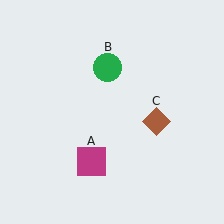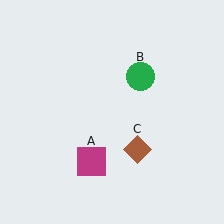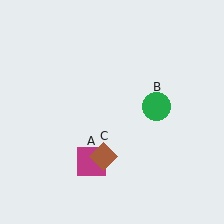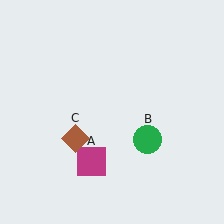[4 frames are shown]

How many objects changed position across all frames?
2 objects changed position: green circle (object B), brown diamond (object C).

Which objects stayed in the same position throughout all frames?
Magenta square (object A) remained stationary.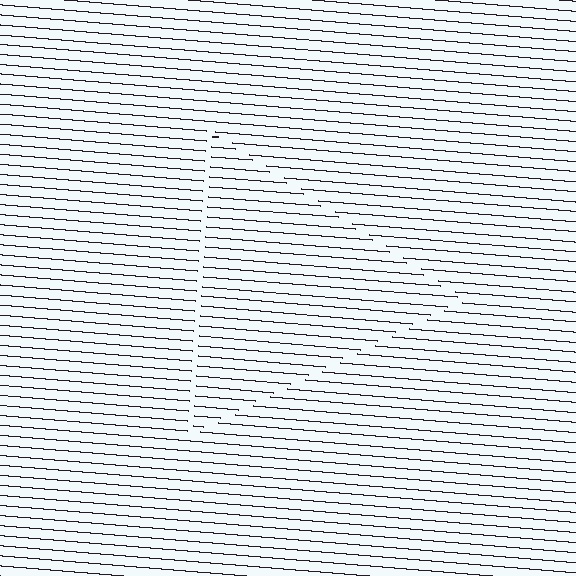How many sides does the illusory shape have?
3 sides — the line-ends trace a triangle.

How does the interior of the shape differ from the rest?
The interior of the shape contains the same grating, shifted by half a period — the contour is defined by the phase discontinuity where line-ends from the inner and outer gratings abut.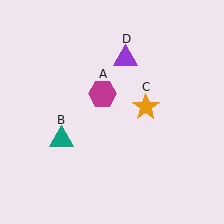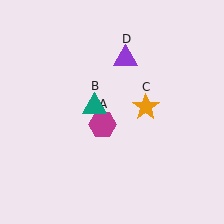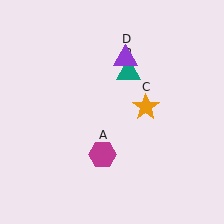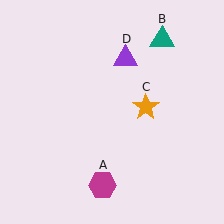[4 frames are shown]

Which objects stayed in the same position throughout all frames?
Orange star (object C) and purple triangle (object D) remained stationary.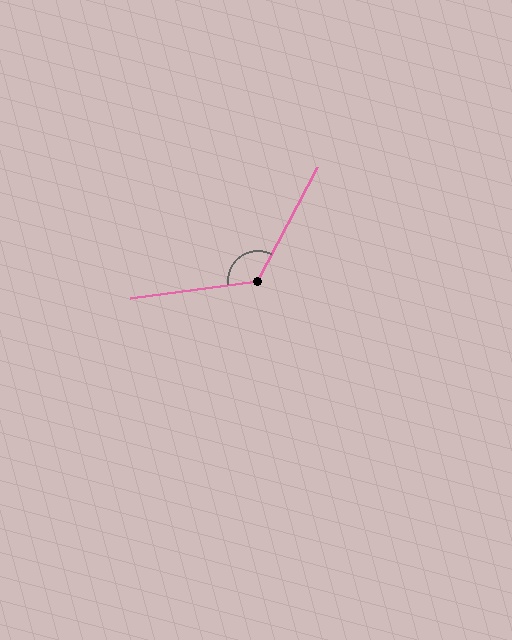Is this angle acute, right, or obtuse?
It is obtuse.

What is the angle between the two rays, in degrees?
Approximately 125 degrees.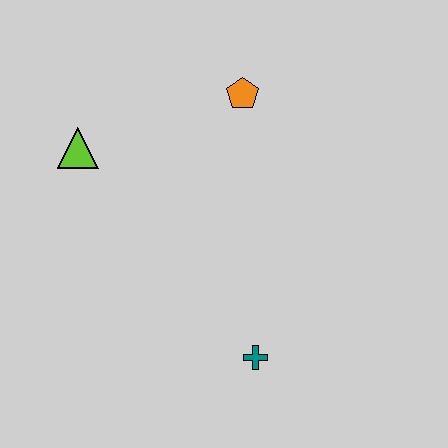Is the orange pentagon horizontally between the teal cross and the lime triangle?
Yes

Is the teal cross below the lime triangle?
Yes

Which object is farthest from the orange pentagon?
The teal cross is farthest from the orange pentagon.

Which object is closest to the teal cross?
The orange pentagon is closest to the teal cross.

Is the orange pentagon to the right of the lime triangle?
Yes